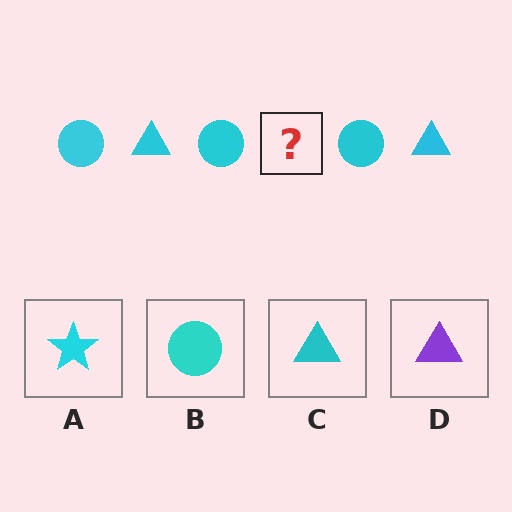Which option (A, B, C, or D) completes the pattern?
C.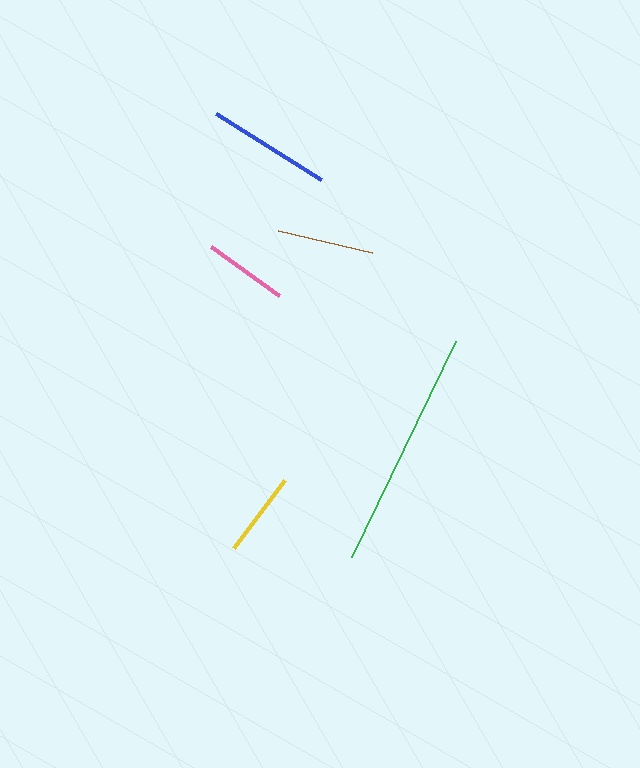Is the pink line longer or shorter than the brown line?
The brown line is longer than the pink line.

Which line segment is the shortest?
The pink line is the shortest at approximately 84 pixels.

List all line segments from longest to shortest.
From longest to shortest: green, blue, brown, yellow, pink.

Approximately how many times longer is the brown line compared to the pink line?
The brown line is approximately 1.2 times the length of the pink line.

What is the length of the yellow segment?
The yellow segment is approximately 85 pixels long.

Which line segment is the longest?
The green line is the longest at approximately 239 pixels.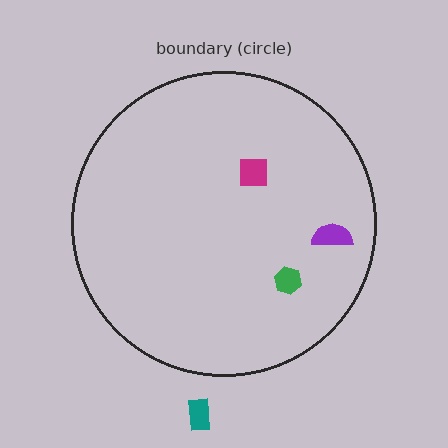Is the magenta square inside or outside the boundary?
Inside.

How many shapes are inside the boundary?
3 inside, 1 outside.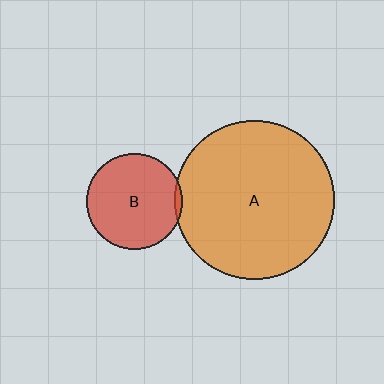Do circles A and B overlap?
Yes.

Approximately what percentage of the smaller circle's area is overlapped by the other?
Approximately 5%.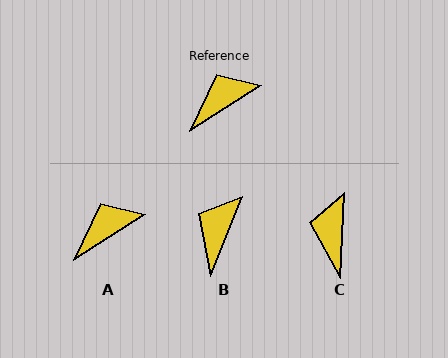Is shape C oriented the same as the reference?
No, it is off by about 54 degrees.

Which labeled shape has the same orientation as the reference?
A.